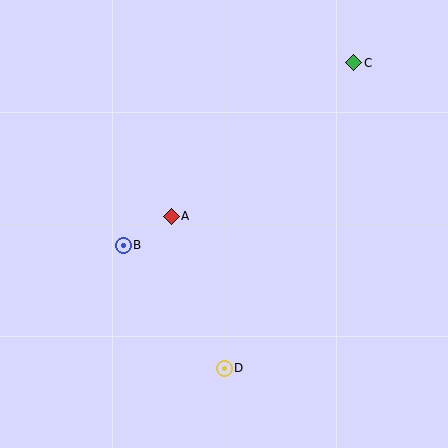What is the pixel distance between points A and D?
The distance between A and D is 161 pixels.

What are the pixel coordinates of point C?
Point C is at (354, 63).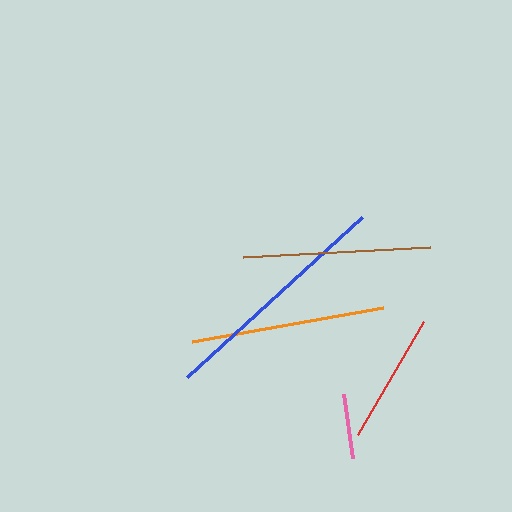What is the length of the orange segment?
The orange segment is approximately 195 pixels long.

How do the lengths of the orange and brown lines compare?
The orange and brown lines are approximately the same length.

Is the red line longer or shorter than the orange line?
The orange line is longer than the red line.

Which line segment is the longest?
The blue line is the longest at approximately 238 pixels.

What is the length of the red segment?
The red segment is approximately 131 pixels long.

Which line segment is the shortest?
The pink line is the shortest at approximately 64 pixels.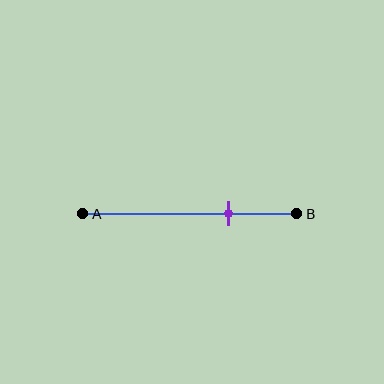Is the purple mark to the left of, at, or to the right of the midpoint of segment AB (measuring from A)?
The purple mark is to the right of the midpoint of segment AB.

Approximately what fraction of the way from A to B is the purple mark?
The purple mark is approximately 70% of the way from A to B.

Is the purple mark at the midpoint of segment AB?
No, the mark is at about 70% from A, not at the 50% midpoint.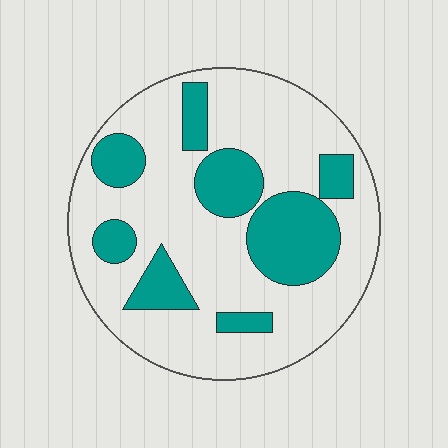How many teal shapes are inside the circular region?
8.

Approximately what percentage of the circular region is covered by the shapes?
Approximately 30%.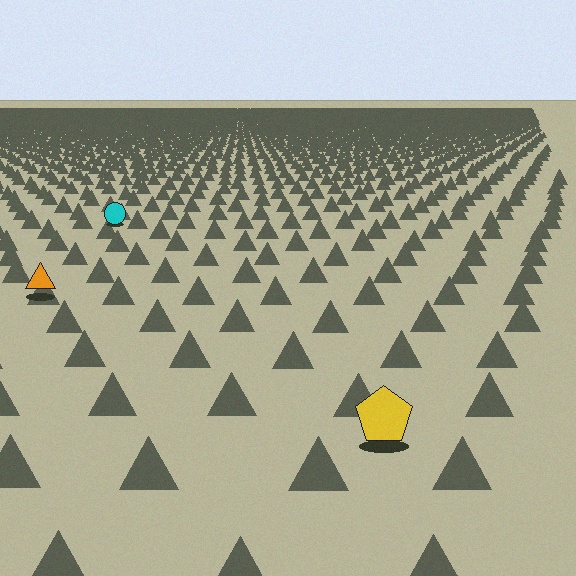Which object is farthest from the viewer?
The cyan circle is farthest from the viewer. It appears smaller and the ground texture around it is denser.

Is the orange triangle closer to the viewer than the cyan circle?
Yes. The orange triangle is closer — you can tell from the texture gradient: the ground texture is coarser near it.